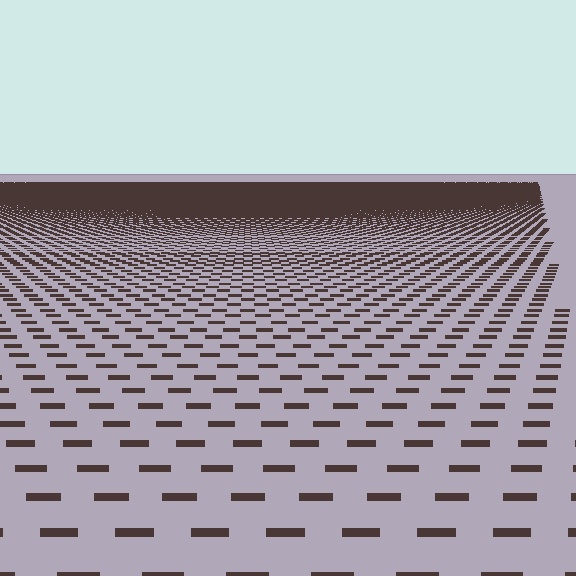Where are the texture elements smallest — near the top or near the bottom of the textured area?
Near the top.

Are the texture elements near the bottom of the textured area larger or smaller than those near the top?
Larger. Near the bottom, elements are closer to the viewer and appear at a bigger on-screen size.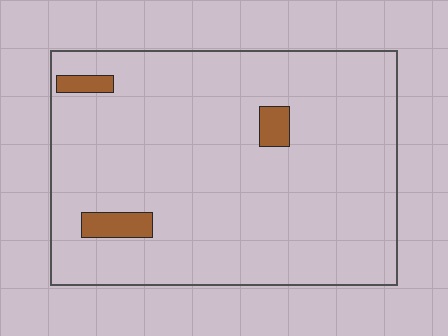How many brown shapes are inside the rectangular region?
3.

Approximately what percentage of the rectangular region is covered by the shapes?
Approximately 5%.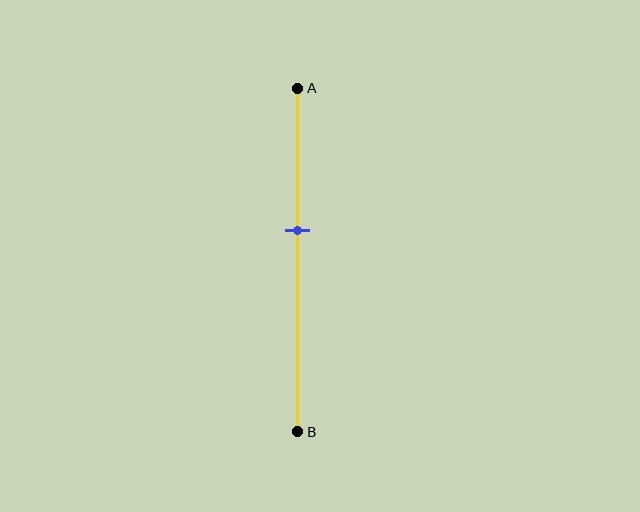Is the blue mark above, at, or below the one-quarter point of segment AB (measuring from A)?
The blue mark is below the one-quarter point of segment AB.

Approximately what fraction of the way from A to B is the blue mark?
The blue mark is approximately 40% of the way from A to B.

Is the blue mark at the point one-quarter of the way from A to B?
No, the mark is at about 40% from A, not at the 25% one-quarter point.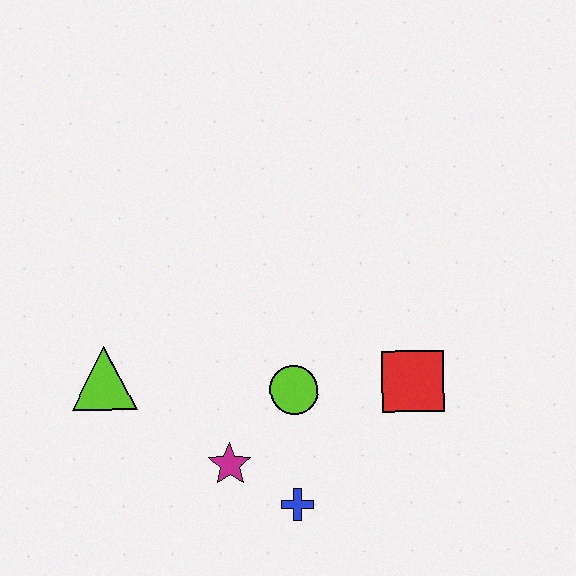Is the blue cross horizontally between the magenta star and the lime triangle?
No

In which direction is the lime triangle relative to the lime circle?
The lime triangle is to the left of the lime circle.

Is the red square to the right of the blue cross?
Yes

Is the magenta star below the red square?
Yes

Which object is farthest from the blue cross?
The lime triangle is farthest from the blue cross.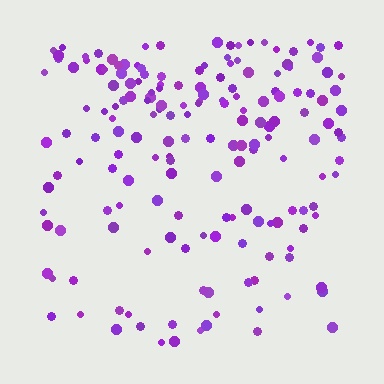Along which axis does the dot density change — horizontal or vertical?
Vertical.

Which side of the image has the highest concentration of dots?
The top.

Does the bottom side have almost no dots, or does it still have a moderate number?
Still a moderate number, just noticeably fewer than the top.